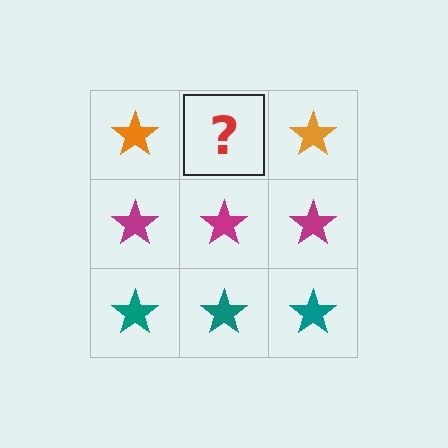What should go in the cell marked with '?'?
The missing cell should contain an orange star.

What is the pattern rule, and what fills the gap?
The rule is that each row has a consistent color. The gap should be filled with an orange star.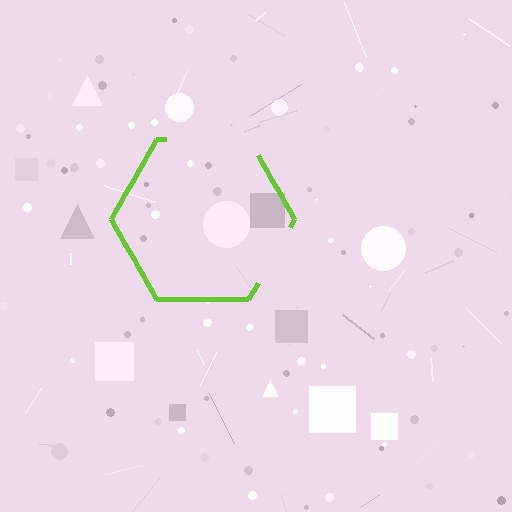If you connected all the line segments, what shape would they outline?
They would outline a hexagon.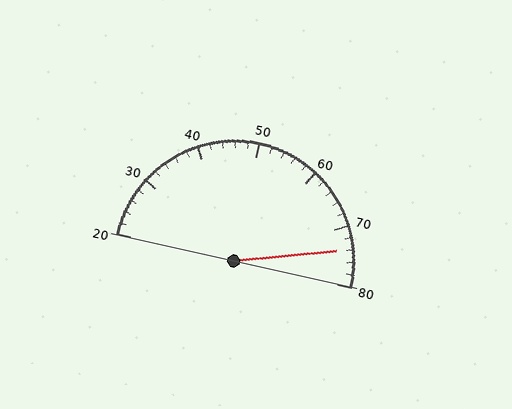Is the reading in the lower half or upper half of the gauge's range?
The reading is in the upper half of the range (20 to 80).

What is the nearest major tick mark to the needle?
The nearest major tick mark is 70.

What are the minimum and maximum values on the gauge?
The gauge ranges from 20 to 80.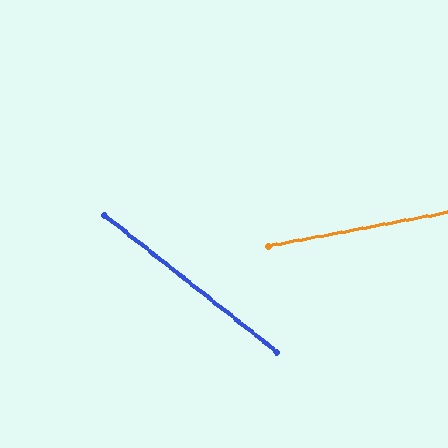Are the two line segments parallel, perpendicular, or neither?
Neither parallel nor perpendicular — they differ by about 49°.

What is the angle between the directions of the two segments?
Approximately 49 degrees.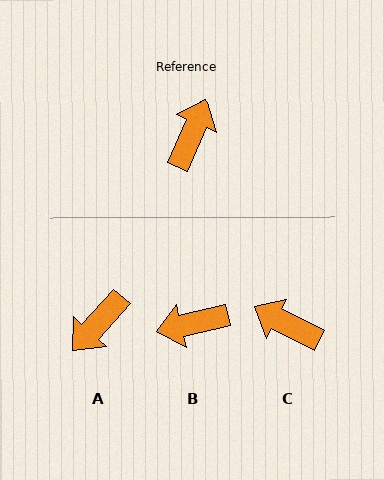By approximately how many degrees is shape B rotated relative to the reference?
Approximately 126 degrees counter-clockwise.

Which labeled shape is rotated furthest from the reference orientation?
A, about 161 degrees away.